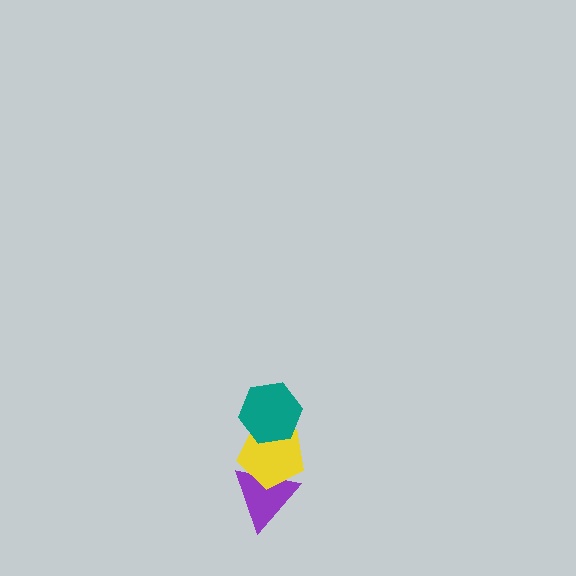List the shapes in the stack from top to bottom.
From top to bottom: the teal hexagon, the yellow pentagon, the purple triangle.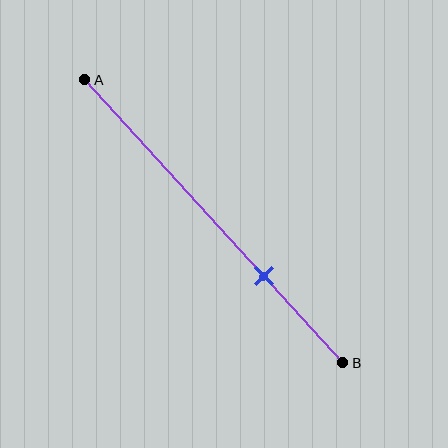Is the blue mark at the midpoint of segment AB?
No, the mark is at about 70% from A, not at the 50% midpoint.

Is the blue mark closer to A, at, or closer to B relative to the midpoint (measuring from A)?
The blue mark is closer to point B than the midpoint of segment AB.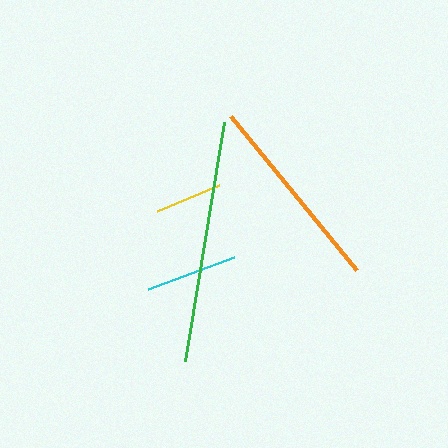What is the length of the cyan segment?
The cyan segment is approximately 91 pixels long.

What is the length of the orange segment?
The orange segment is approximately 199 pixels long.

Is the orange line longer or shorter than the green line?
The green line is longer than the orange line.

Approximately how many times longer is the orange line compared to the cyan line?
The orange line is approximately 2.2 times the length of the cyan line.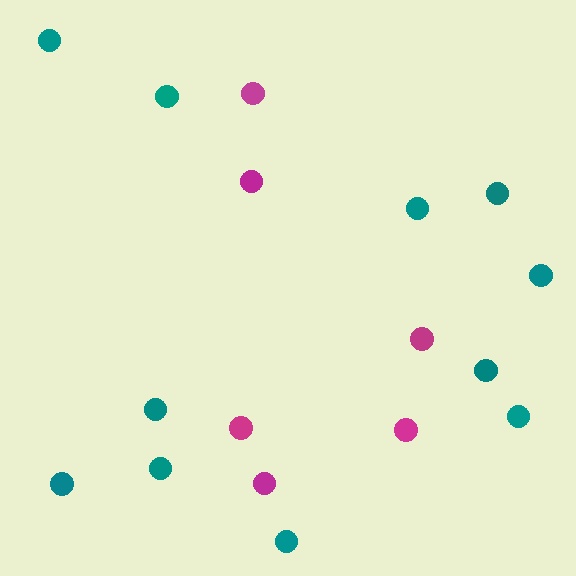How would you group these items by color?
There are 2 groups: one group of teal circles (11) and one group of magenta circles (6).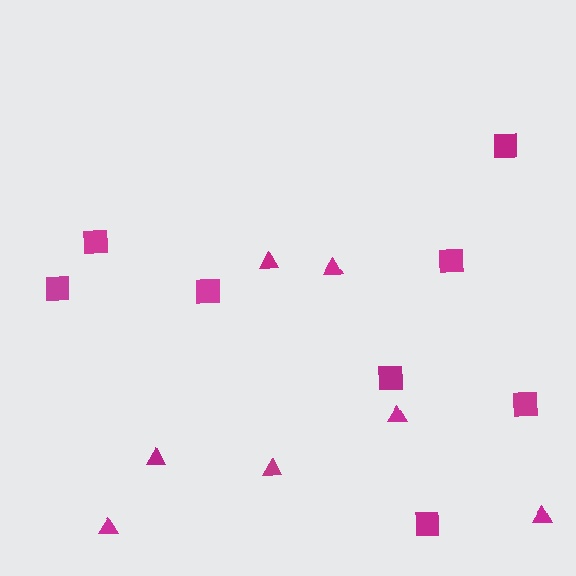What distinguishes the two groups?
There are 2 groups: one group of squares (8) and one group of triangles (7).